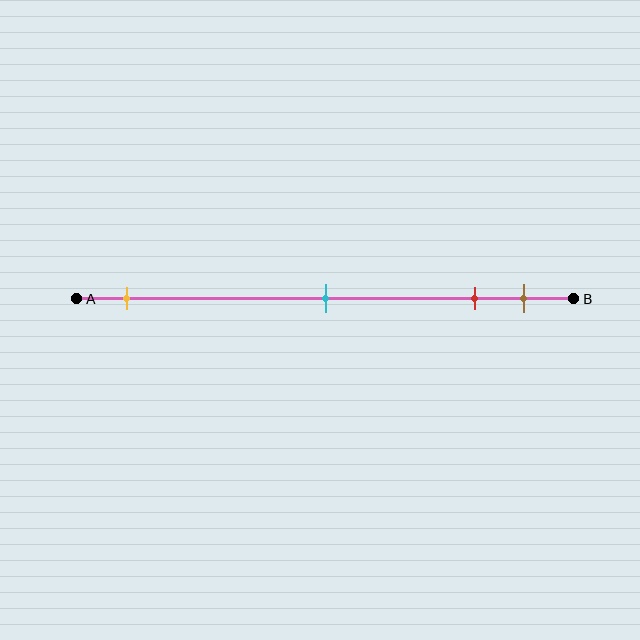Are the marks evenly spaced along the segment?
No, the marks are not evenly spaced.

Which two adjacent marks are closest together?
The red and brown marks are the closest adjacent pair.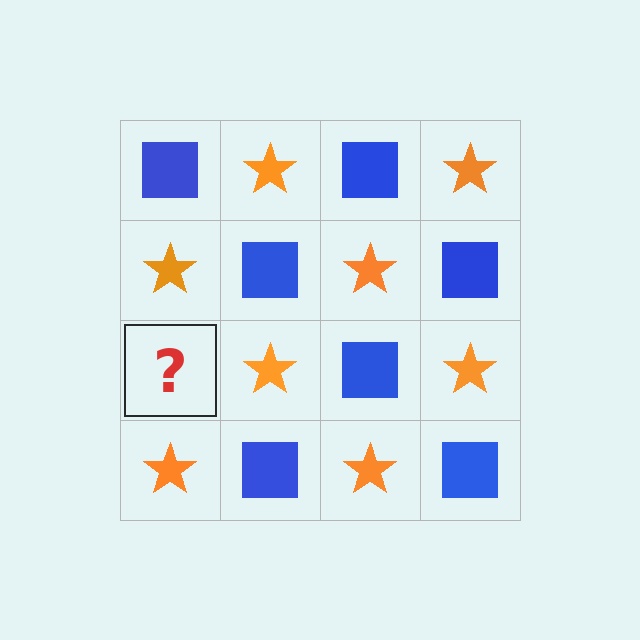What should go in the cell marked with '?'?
The missing cell should contain a blue square.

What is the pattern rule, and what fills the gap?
The rule is that it alternates blue square and orange star in a checkerboard pattern. The gap should be filled with a blue square.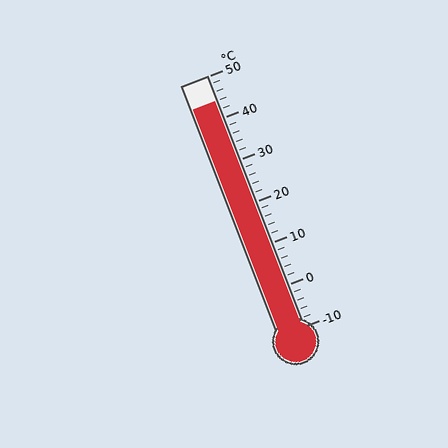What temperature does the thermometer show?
The thermometer shows approximately 44°C.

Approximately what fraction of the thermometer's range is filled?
The thermometer is filled to approximately 90% of its range.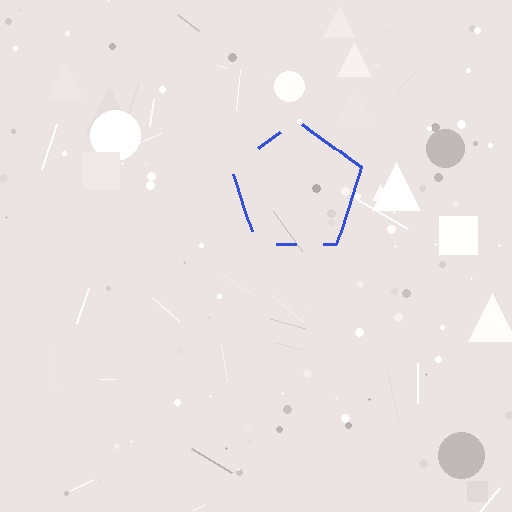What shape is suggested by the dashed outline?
The dashed outline suggests a pentagon.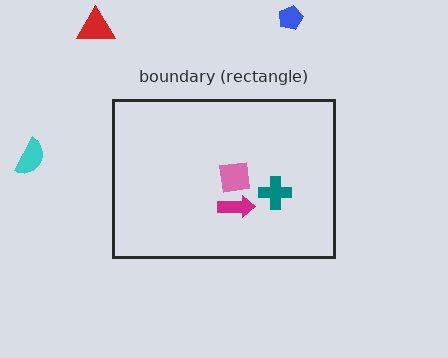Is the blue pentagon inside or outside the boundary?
Outside.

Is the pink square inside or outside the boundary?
Inside.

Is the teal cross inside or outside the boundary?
Inside.